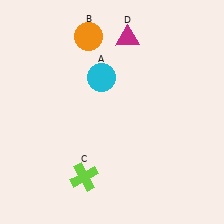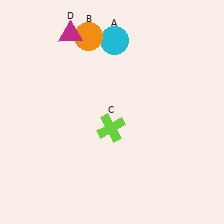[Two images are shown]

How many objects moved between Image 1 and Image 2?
3 objects moved between the two images.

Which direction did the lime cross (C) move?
The lime cross (C) moved up.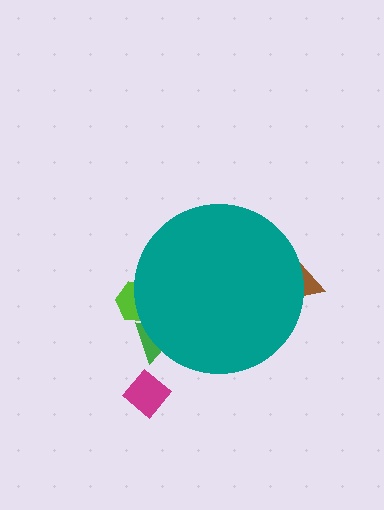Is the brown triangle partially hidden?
Yes, the brown triangle is partially hidden behind the teal circle.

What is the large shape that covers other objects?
A teal circle.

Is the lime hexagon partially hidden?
Yes, the lime hexagon is partially hidden behind the teal circle.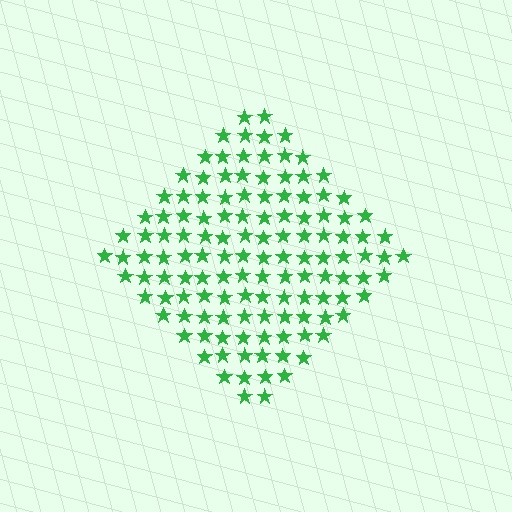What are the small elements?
The small elements are stars.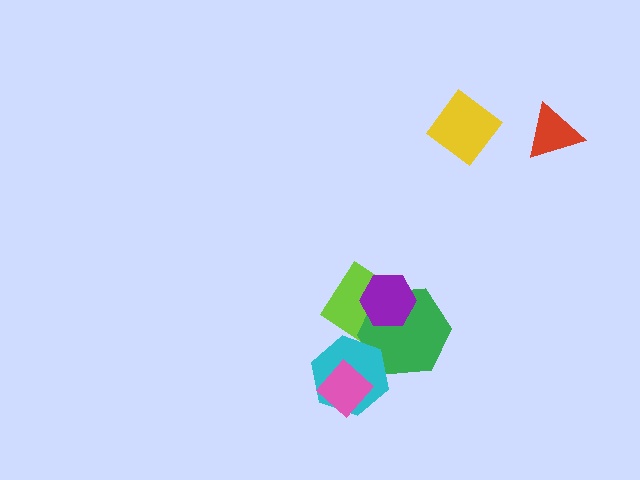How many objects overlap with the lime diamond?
2 objects overlap with the lime diamond.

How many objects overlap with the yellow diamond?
0 objects overlap with the yellow diamond.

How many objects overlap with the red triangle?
0 objects overlap with the red triangle.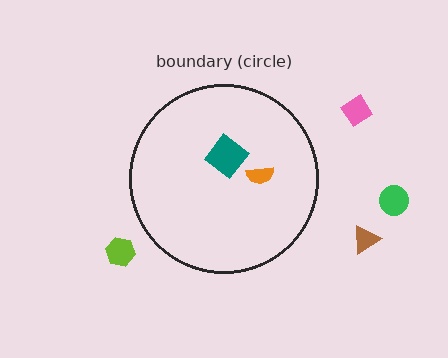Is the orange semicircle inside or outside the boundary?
Inside.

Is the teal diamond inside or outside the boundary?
Inside.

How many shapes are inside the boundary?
2 inside, 4 outside.